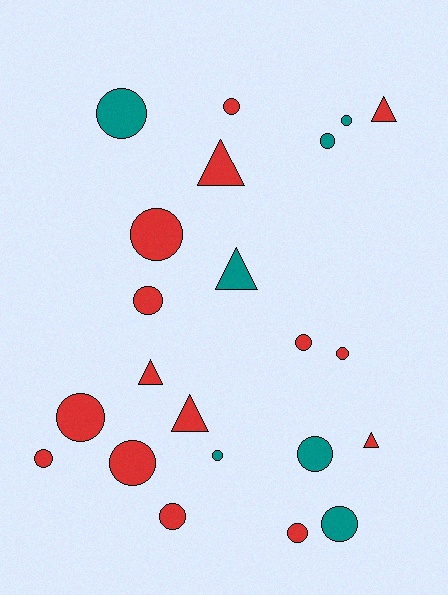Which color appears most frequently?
Red, with 15 objects.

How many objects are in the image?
There are 22 objects.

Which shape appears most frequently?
Circle, with 16 objects.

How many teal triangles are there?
There is 1 teal triangle.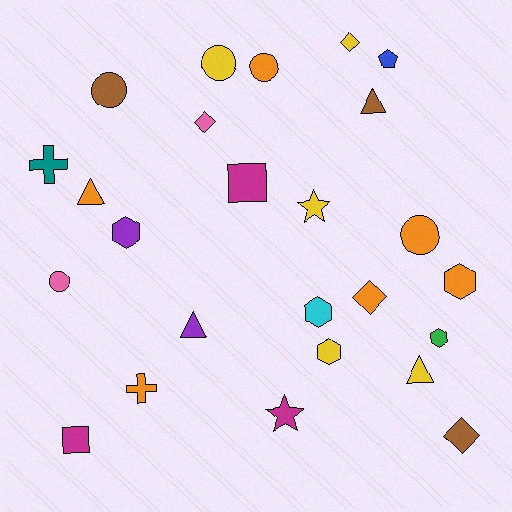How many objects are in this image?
There are 25 objects.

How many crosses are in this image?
There are 2 crosses.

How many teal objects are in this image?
There is 1 teal object.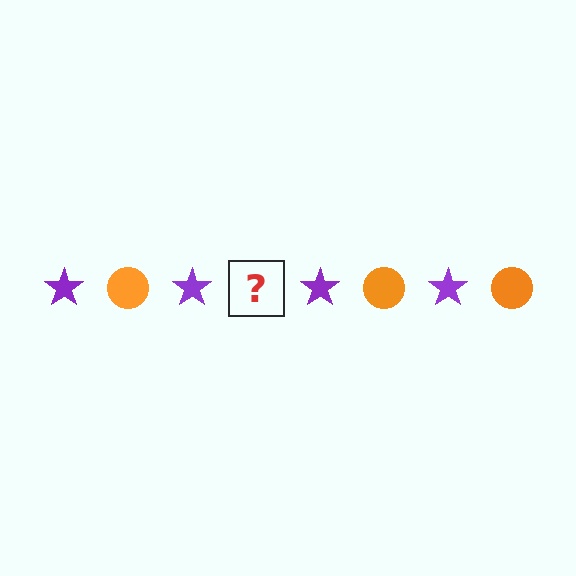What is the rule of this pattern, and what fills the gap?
The rule is that the pattern alternates between purple star and orange circle. The gap should be filled with an orange circle.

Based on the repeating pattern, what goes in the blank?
The blank should be an orange circle.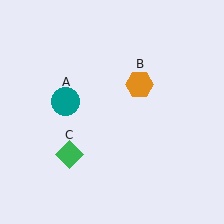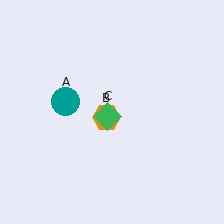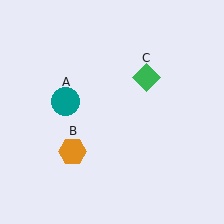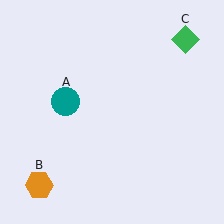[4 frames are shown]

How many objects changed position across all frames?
2 objects changed position: orange hexagon (object B), green diamond (object C).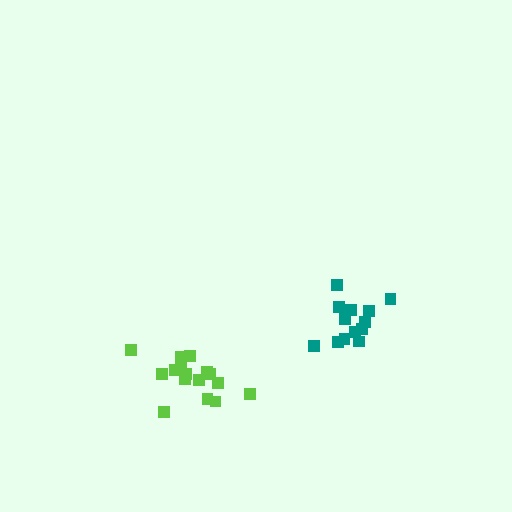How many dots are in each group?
Group 1: 14 dots, Group 2: 16 dots (30 total).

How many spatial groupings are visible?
There are 2 spatial groupings.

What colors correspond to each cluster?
The clusters are colored: teal, lime.